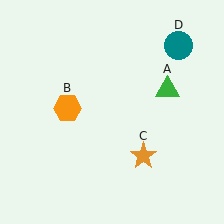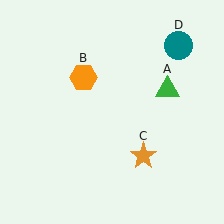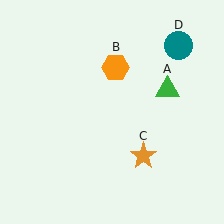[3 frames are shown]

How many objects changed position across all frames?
1 object changed position: orange hexagon (object B).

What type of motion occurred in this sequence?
The orange hexagon (object B) rotated clockwise around the center of the scene.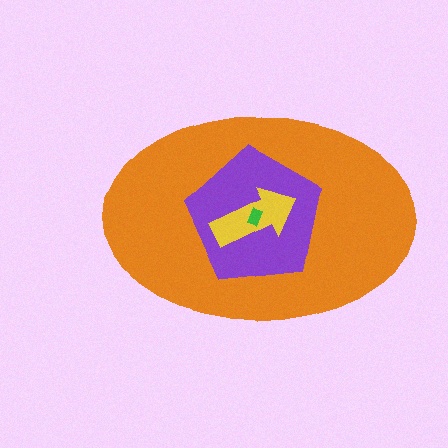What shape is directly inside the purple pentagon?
The yellow arrow.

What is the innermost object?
The green rectangle.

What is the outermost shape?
The orange ellipse.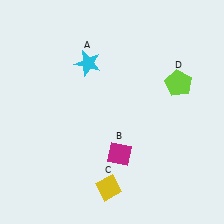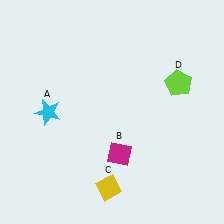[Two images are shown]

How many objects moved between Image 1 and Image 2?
1 object moved between the two images.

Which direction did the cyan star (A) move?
The cyan star (A) moved down.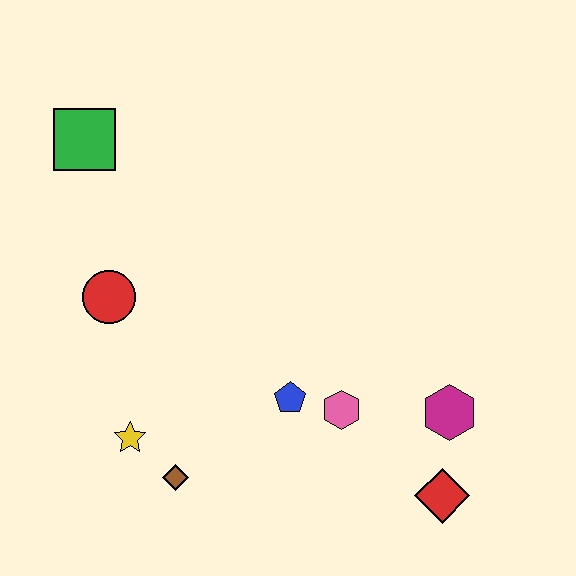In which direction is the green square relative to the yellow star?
The green square is above the yellow star.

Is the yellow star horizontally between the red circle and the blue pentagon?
Yes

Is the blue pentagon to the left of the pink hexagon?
Yes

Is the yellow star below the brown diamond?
No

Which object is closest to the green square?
The red circle is closest to the green square.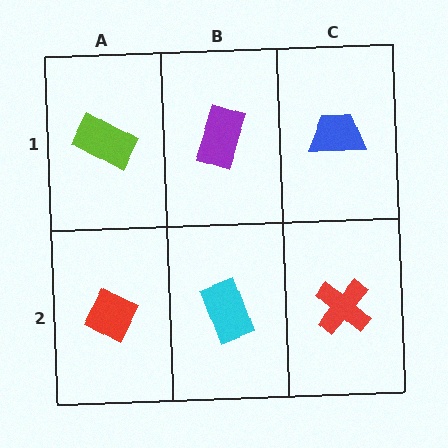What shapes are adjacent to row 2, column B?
A purple rectangle (row 1, column B), a red diamond (row 2, column A), a red cross (row 2, column C).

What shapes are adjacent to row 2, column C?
A blue trapezoid (row 1, column C), a cyan rectangle (row 2, column B).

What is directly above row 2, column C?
A blue trapezoid.